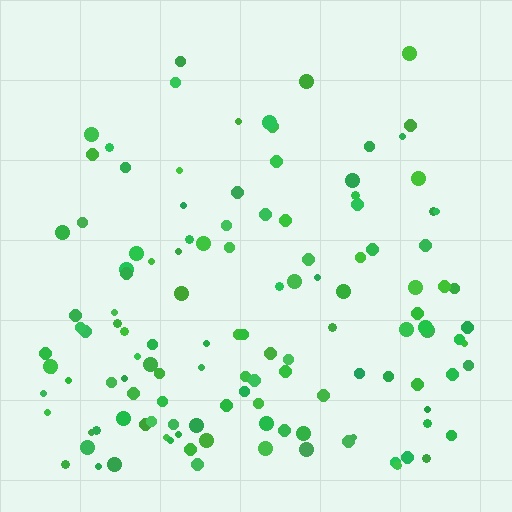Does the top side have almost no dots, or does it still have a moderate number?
Still a moderate number, just noticeably fewer than the bottom.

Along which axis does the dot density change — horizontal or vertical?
Vertical.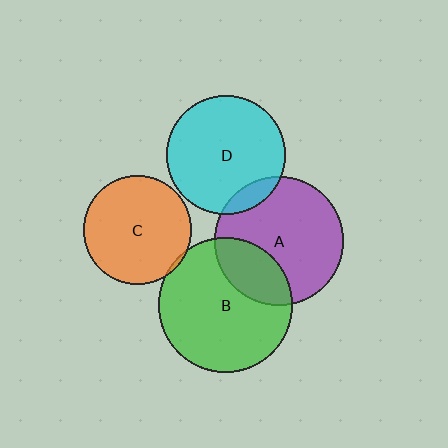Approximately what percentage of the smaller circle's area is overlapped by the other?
Approximately 25%.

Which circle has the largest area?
Circle B (green).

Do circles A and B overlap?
Yes.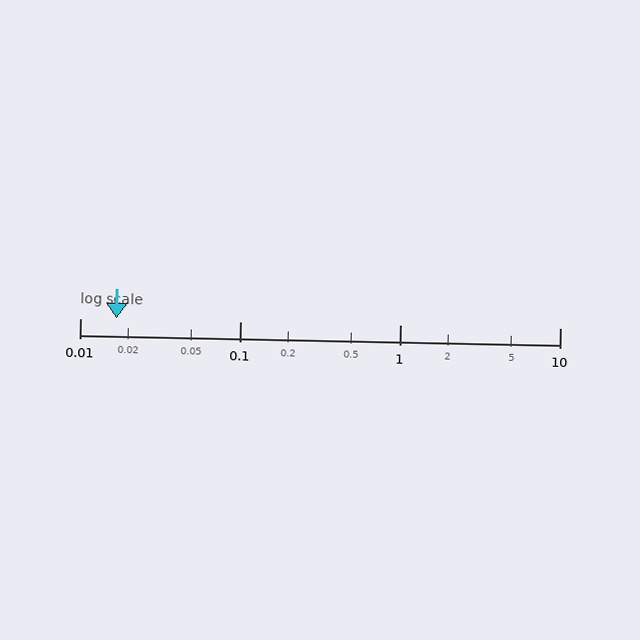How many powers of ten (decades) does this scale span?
The scale spans 3 decades, from 0.01 to 10.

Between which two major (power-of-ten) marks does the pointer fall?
The pointer is between 0.01 and 0.1.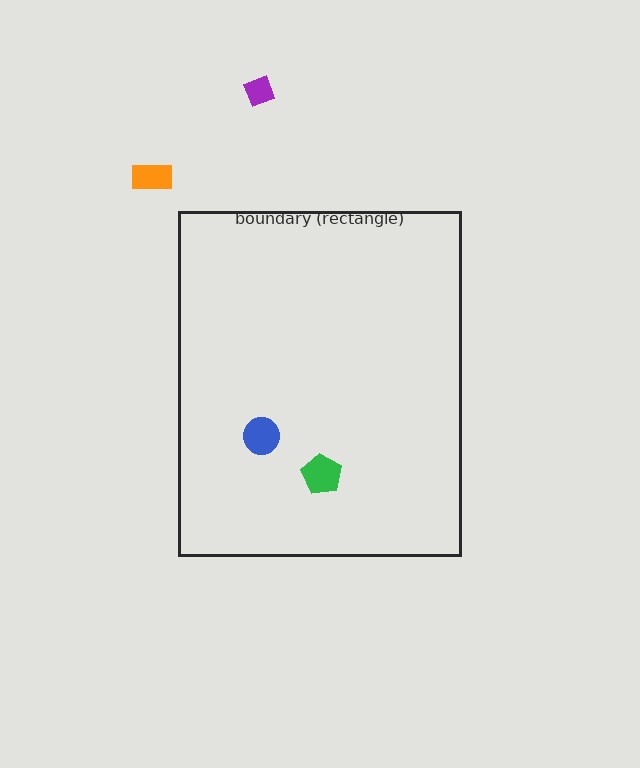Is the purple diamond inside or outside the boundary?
Outside.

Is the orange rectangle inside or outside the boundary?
Outside.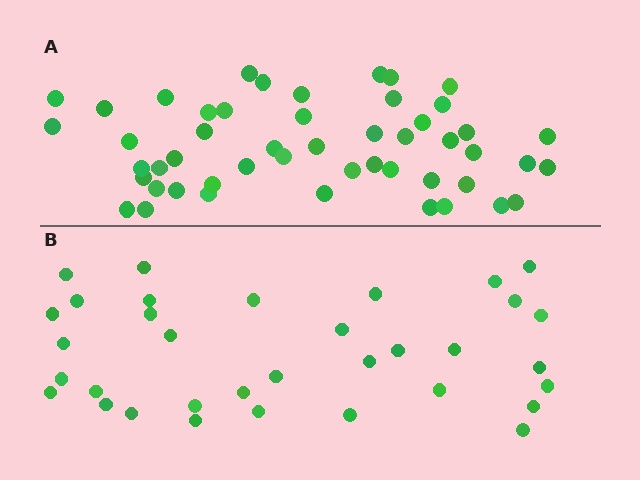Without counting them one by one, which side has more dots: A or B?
Region A (the top region) has more dots.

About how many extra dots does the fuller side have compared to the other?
Region A has approximately 15 more dots than region B.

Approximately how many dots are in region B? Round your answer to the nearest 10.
About 30 dots. (The exact count is 34, which rounds to 30.)